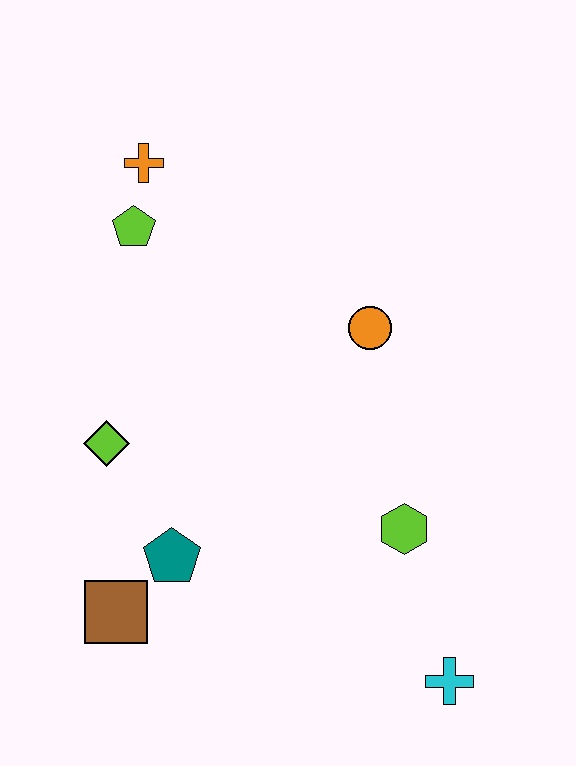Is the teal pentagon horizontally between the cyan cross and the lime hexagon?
No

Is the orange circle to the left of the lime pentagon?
No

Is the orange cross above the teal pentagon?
Yes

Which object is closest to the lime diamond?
The teal pentagon is closest to the lime diamond.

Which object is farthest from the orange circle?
The brown square is farthest from the orange circle.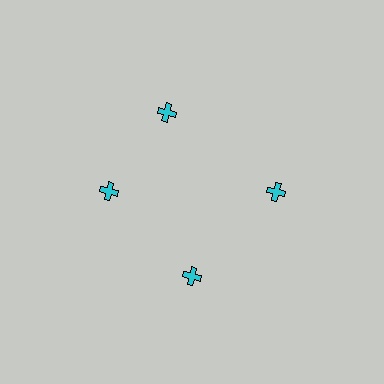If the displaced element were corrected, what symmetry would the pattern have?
It would have 4-fold rotational symmetry — the pattern would map onto itself every 90 degrees.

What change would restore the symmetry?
The symmetry would be restored by rotating it back into even spacing with its neighbors so that all 4 crosses sit at equal angles and equal distance from the center.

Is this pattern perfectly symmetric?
No. The 4 cyan crosses are arranged in a ring, but one element near the 12 o'clock position is rotated out of alignment along the ring, breaking the 4-fold rotational symmetry.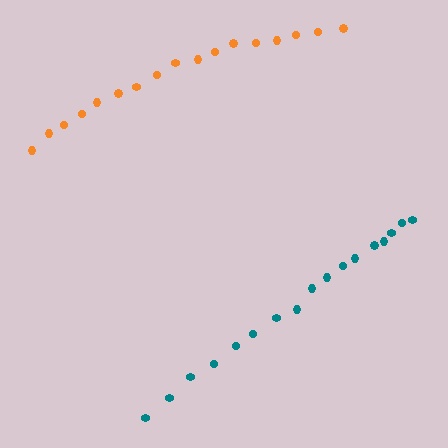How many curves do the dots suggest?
There are 2 distinct paths.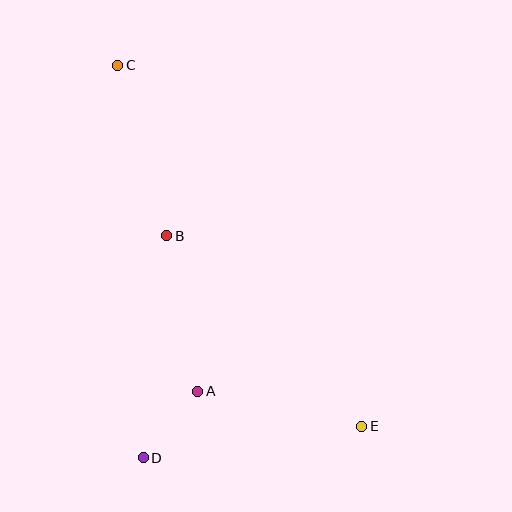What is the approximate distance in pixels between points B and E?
The distance between B and E is approximately 273 pixels.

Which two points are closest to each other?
Points A and D are closest to each other.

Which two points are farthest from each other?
Points C and E are farthest from each other.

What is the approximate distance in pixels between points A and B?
The distance between A and B is approximately 158 pixels.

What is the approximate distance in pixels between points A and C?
The distance between A and C is approximately 335 pixels.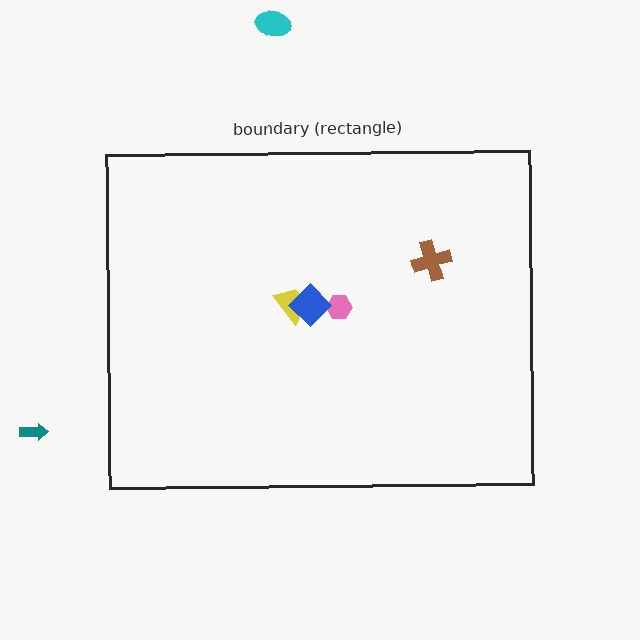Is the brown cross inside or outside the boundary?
Inside.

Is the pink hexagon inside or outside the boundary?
Inside.